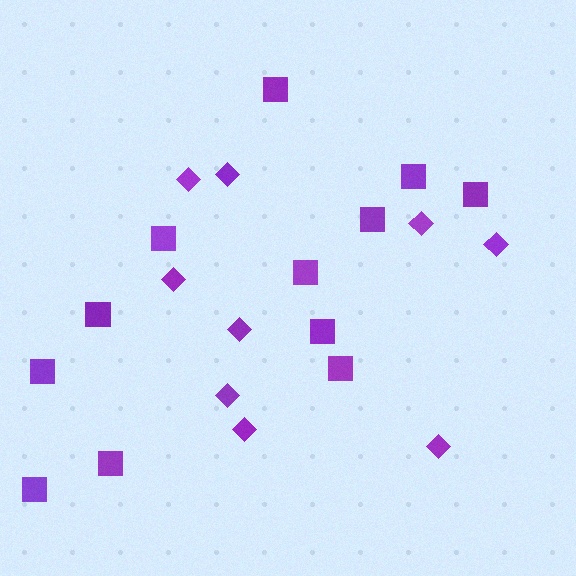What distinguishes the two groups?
There are 2 groups: one group of squares (12) and one group of diamonds (9).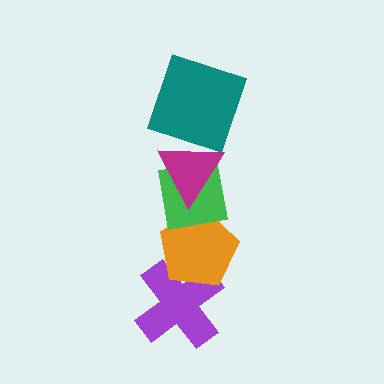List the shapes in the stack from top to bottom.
From top to bottom: the teal square, the magenta triangle, the green square, the orange pentagon, the purple cross.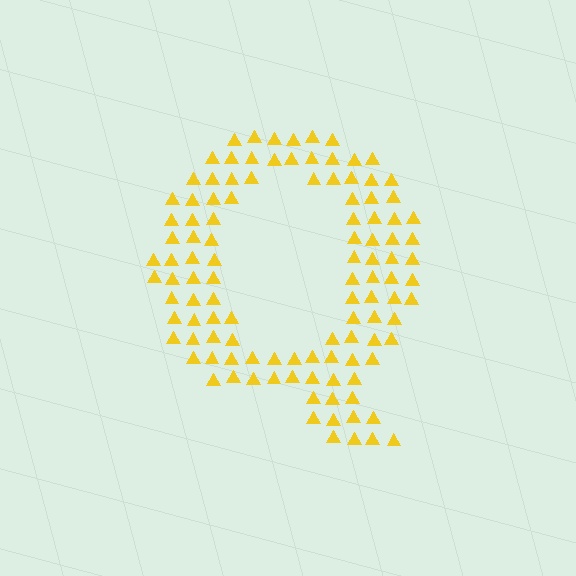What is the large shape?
The large shape is the letter Q.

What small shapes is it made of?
It is made of small triangles.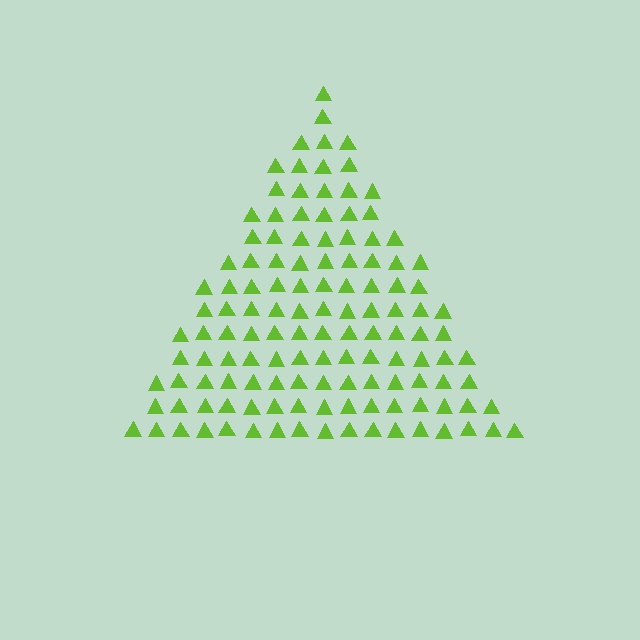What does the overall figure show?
The overall figure shows a triangle.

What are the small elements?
The small elements are triangles.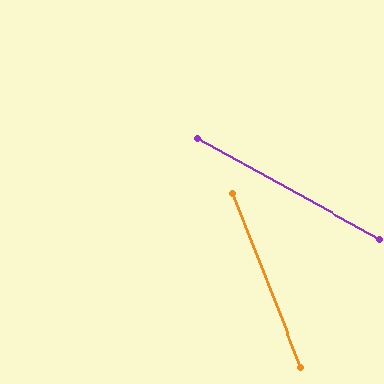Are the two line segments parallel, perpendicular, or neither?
Neither parallel nor perpendicular — they differ by about 39°.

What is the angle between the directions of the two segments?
Approximately 39 degrees.